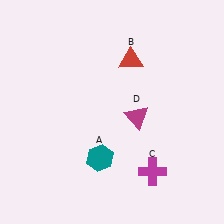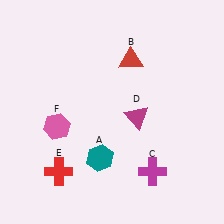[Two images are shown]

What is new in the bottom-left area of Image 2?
A pink hexagon (F) was added in the bottom-left area of Image 2.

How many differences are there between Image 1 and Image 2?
There are 2 differences between the two images.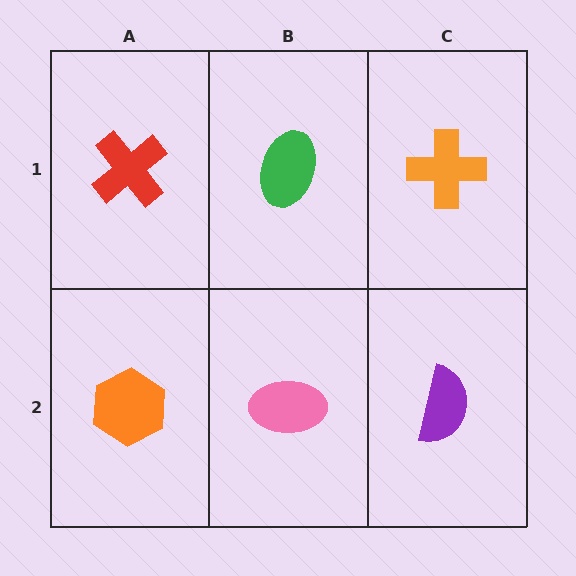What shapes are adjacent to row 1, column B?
A pink ellipse (row 2, column B), a red cross (row 1, column A), an orange cross (row 1, column C).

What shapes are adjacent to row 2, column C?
An orange cross (row 1, column C), a pink ellipse (row 2, column B).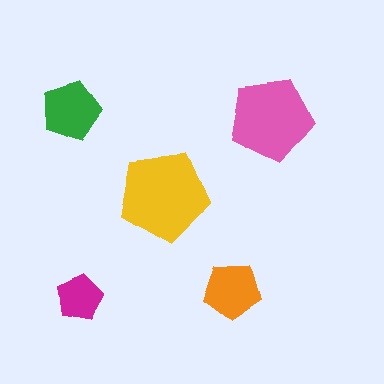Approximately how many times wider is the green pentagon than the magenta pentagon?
About 1.5 times wider.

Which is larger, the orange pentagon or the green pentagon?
The green one.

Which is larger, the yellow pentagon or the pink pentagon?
The yellow one.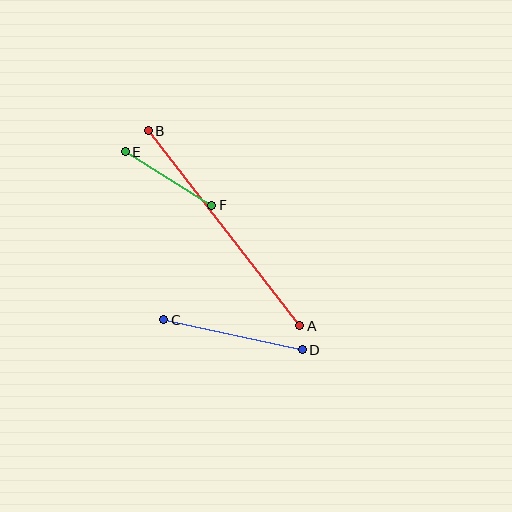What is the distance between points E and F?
The distance is approximately 102 pixels.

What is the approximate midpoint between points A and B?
The midpoint is at approximately (224, 228) pixels.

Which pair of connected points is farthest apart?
Points A and B are farthest apart.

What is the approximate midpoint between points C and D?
The midpoint is at approximately (233, 335) pixels.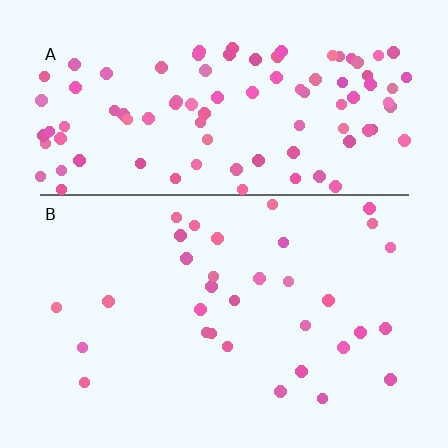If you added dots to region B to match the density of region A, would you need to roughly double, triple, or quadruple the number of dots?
Approximately triple.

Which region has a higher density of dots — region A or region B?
A (the top).